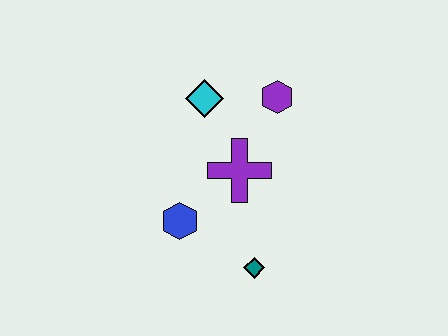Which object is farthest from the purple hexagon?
The teal diamond is farthest from the purple hexagon.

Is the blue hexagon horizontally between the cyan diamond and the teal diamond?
No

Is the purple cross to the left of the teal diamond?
Yes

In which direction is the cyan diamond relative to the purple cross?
The cyan diamond is above the purple cross.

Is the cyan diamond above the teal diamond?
Yes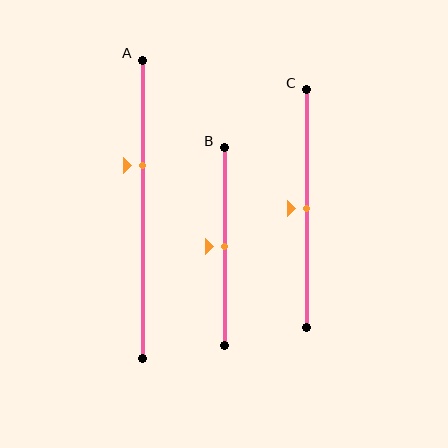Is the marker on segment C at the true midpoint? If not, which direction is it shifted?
Yes, the marker on segment C is at the true midpoint.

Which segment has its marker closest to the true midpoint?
Segment B has its marker closest to the true midpoint.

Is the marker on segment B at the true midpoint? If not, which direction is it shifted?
Yes, the marker on segment B is at the true midpoint.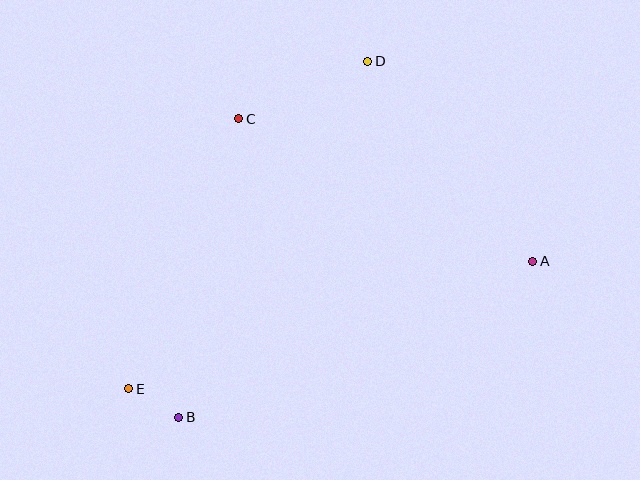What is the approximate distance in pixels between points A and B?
The distance between A and B is approximately 387 pixels.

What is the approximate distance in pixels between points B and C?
The distance between B and C is approximately 305 pixels.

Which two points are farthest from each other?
Points A and E are farthest from each other.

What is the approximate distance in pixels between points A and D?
The distance between A and D is approximately 260 pixels.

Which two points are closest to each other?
Points B and E are closest to each other.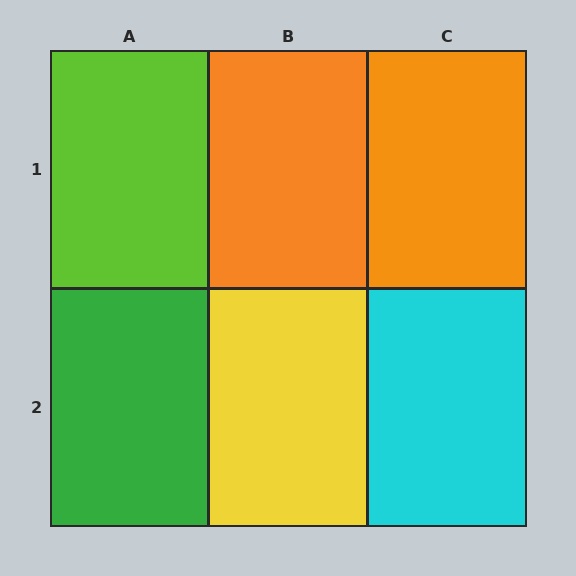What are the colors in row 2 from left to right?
Green, yellow, cyan.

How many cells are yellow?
1 cell is yellow.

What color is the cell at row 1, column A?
Lime.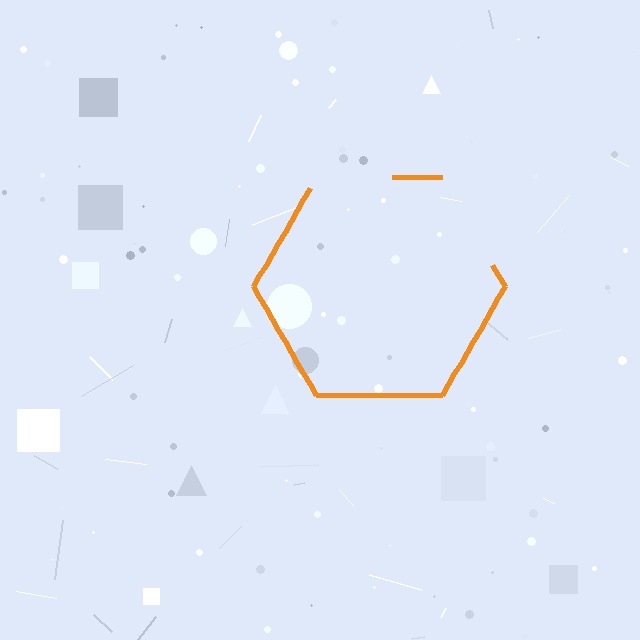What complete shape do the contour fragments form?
The contour fragments form a hexagon.